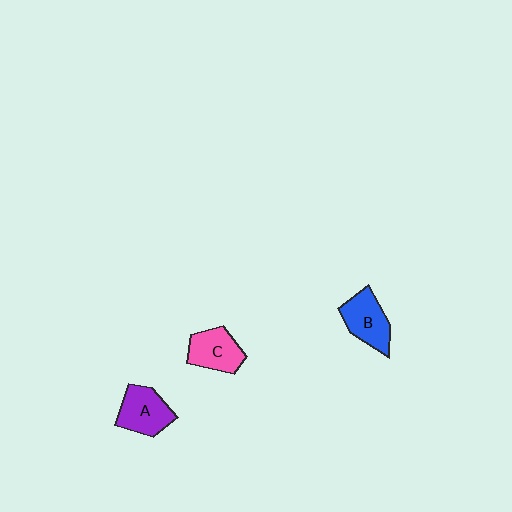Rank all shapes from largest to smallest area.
From largest to smallest: B (blue), A (purple), C (pink).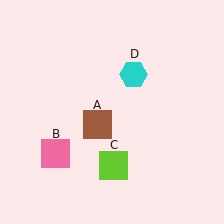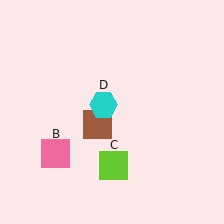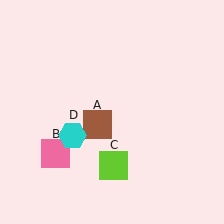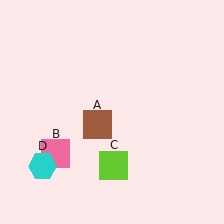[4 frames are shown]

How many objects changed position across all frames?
1 object changed position: cyan hexagon (object D).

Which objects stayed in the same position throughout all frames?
Brown square (object A) and pink square (object B) and lime square (object C) remained stationary.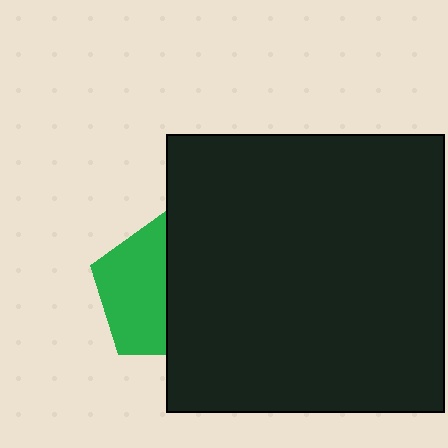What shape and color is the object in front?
The object in front is a black square.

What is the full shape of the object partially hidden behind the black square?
The partially hidden object is a green pentagon.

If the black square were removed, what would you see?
You would see the complete green pentagon.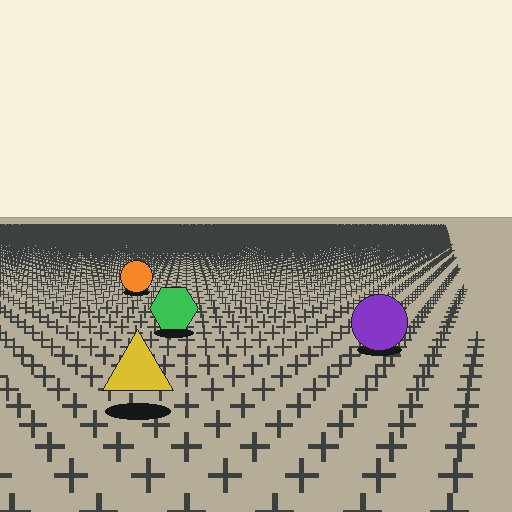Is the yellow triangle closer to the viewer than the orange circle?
Yes. The yellow triangle is closer — you can tell from the texture gradient: the ground texture is coarser near it.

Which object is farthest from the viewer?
The orange circle is farthest from the viewer. It appears smaller and the ground texture around it is denser.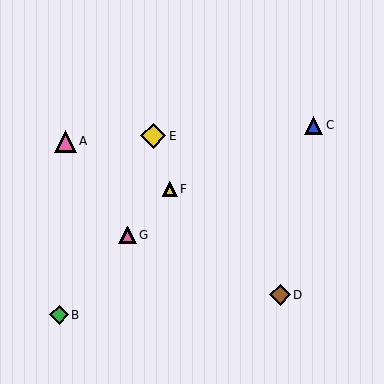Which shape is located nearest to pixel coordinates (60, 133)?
The pink triangle (labeled A) at (66, 141) is nearest to that location.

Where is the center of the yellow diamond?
The center of the yellow diamond is at (153, 136).